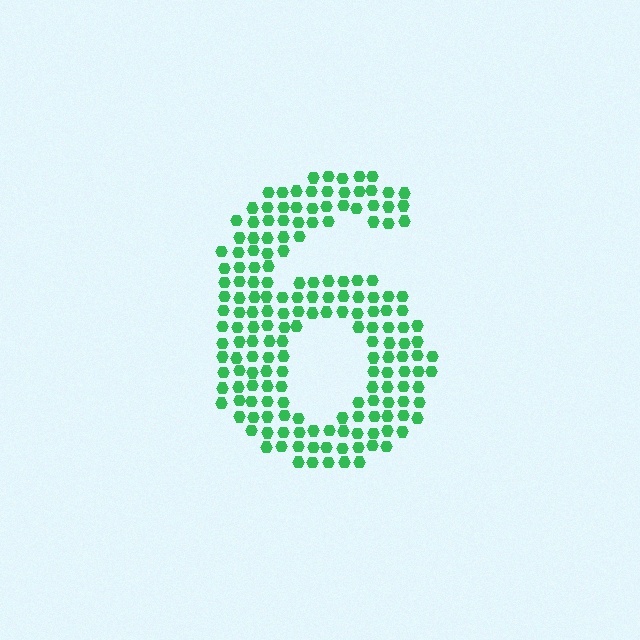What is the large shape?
The large shape is the digit 6.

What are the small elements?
The small elements are hexagons.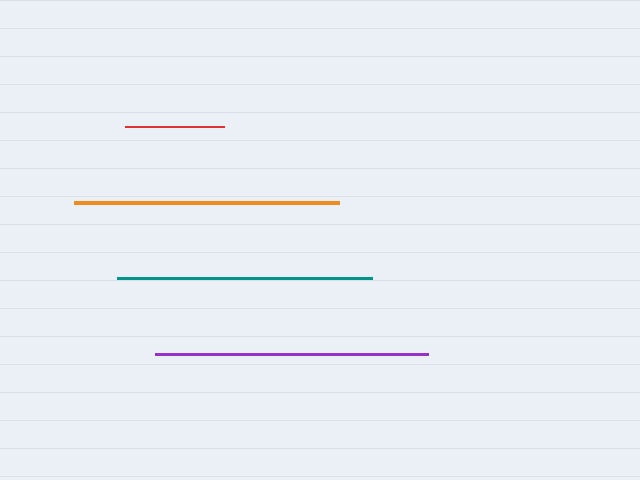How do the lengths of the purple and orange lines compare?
The purple and orange lines are approximately the same length.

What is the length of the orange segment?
The orange segment is approximately 265 pixels long.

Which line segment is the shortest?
The red line is the shortest at approximately 99 pixels.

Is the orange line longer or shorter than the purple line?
The purple line is longer than the orange line.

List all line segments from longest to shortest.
From longest to shortest: purple, orange, teal, red.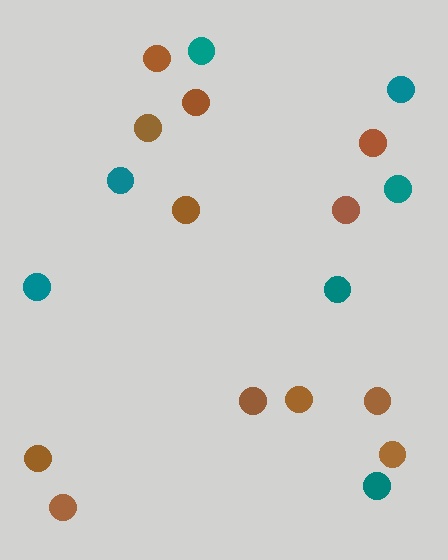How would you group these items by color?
There are 2 groups: one group of teal circles (7) and one group of brown circles (12).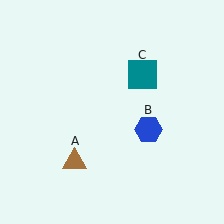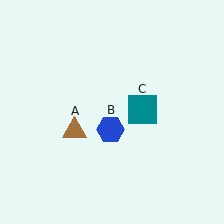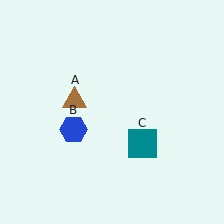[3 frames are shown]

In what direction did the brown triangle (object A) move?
The brown triangle (object A) moved up.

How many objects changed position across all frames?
3 objects changed position: brown triangle (object A), blue hexagon (object B), teal square (object C).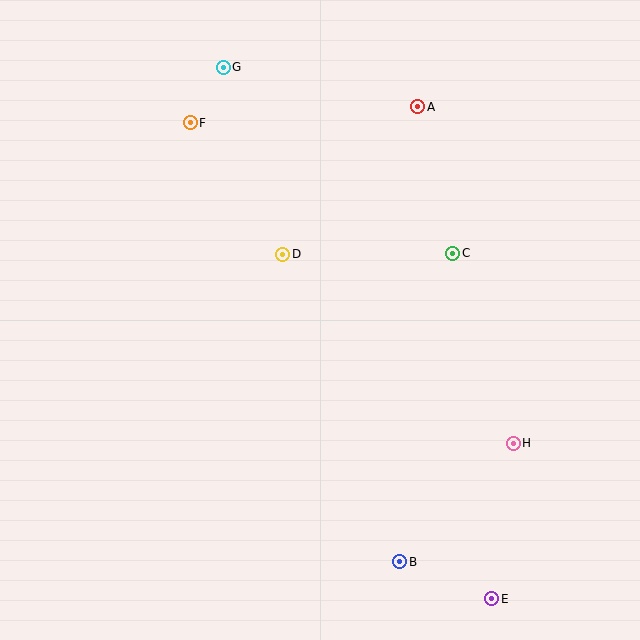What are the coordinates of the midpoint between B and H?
The midpoint between B and H is at (456, 503).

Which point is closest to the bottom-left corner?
Point B is closest to the bottom-left corner.